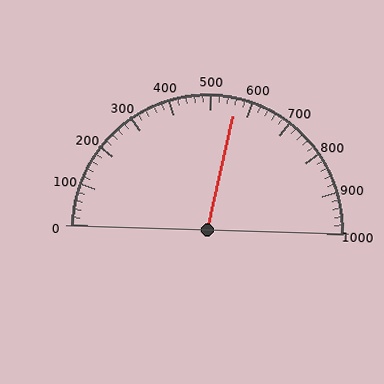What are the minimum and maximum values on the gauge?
The gauge ranges from 0 to 1000.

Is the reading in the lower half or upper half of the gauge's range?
The reading is in the upper half of the range (0 to 1000).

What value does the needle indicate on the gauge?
The needle indicates approximately 560.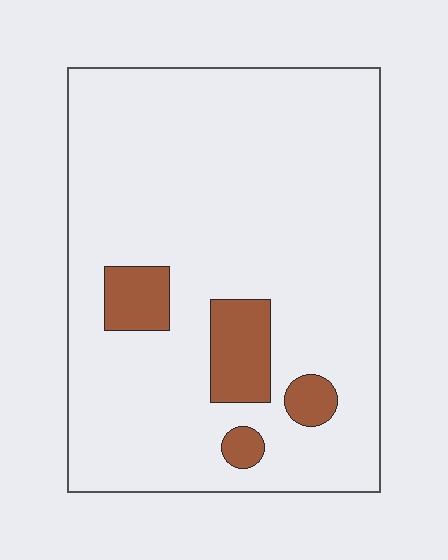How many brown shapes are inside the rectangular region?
4.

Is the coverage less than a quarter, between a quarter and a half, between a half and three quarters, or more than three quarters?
Less than a quarter.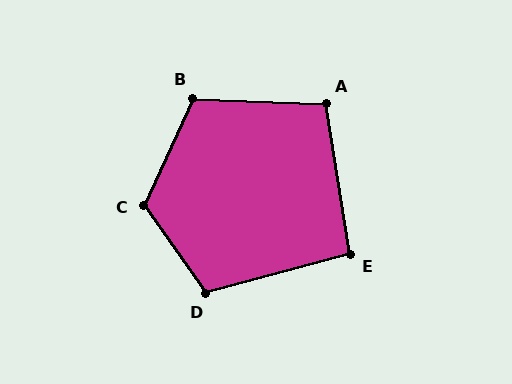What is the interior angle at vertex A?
Approximately 101 degrees (obtuse).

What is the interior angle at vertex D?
Approximately 110 degrees (obtuse).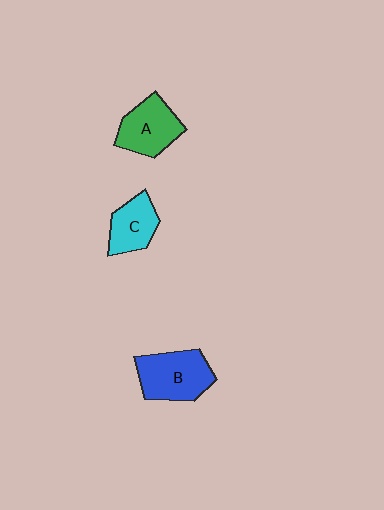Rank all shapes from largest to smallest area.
From largest to smallest: B (blue), A (green), C (cyan).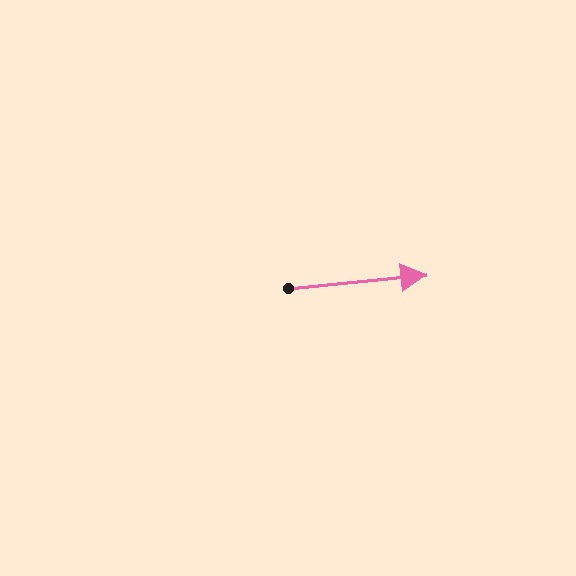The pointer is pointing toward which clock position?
Roughly 3 o'clock.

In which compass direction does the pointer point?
East.